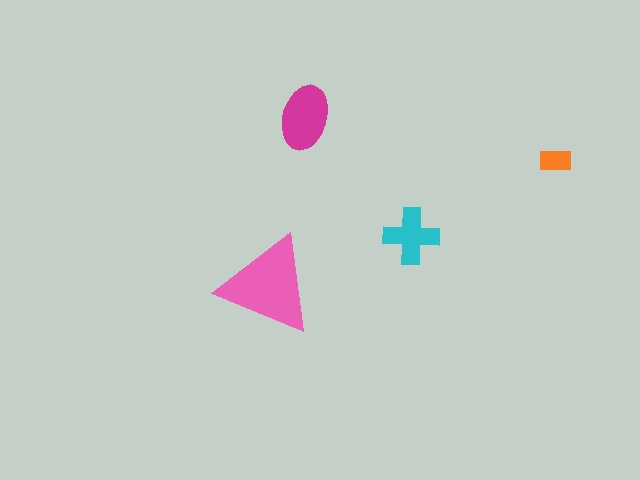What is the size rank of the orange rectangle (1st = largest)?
4th.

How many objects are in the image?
There are 4 objects in the image.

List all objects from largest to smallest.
The pink triangle, the magenta ellipse, the cyan cross, the orange rectangle.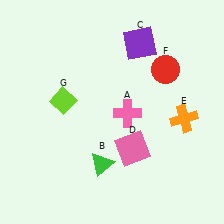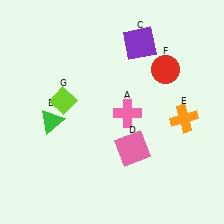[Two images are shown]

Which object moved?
The green triangle (B) moved left.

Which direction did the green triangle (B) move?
The green triangle (B) moved left.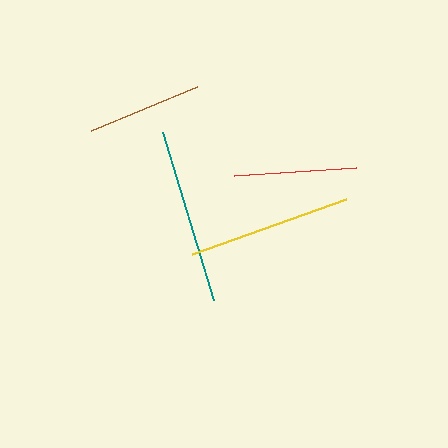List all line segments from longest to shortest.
From longest to shortest: teal, yellow, red, brown.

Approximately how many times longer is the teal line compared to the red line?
The teal line is approximately 1.4 times the length of the red line.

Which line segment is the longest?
The teal line is the longest at approximately 175 pixels.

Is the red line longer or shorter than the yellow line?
The yellow line is longer than the red line.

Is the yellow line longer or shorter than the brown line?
The yellow line is longer than the brown line.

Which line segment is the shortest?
The brown line is the shortest at approximately 115 pixels.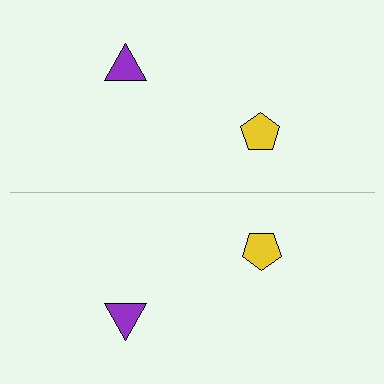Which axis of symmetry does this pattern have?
The pattern has a horizontal axis of symmetry running through the center of the image.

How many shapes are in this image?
There are 4 shapes in this image.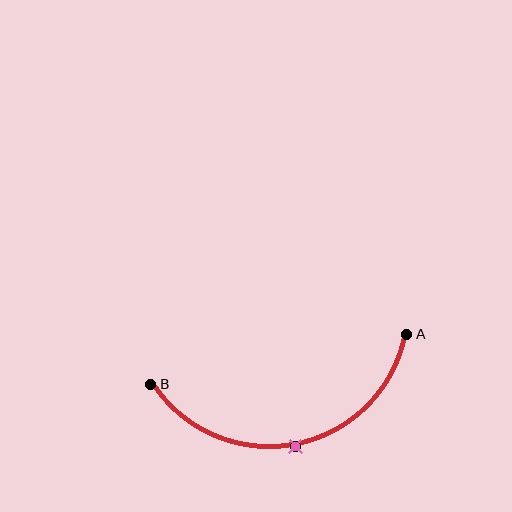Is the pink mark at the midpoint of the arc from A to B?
Yes. The pink mark lies on the arc at equal arc-length from both A and B — it is the arc midpoint.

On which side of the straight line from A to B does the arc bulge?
The arc bulges below the straight line connecting A and B.